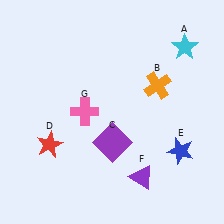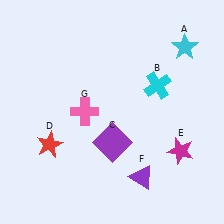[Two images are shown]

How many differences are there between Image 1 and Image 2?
There are 2 differences between the two images.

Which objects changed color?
B changed from orange to cyan. E changed from blue to magenta.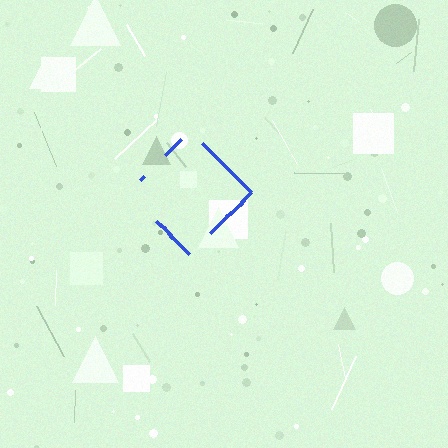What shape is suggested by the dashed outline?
The dashed outline suggests a diamond.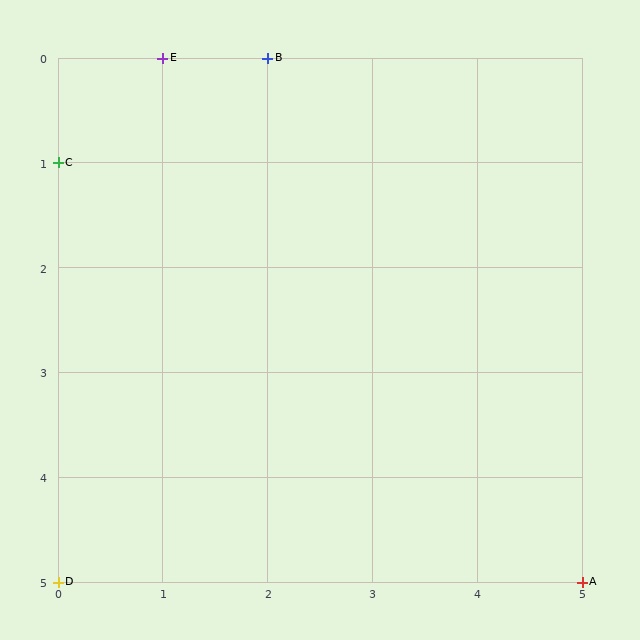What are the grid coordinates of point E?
Point E is at grid coordinates (1, 0).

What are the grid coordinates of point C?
Point C is at grid coordinates (0, 1).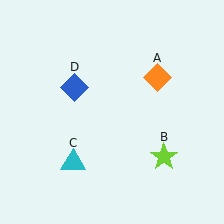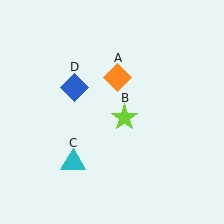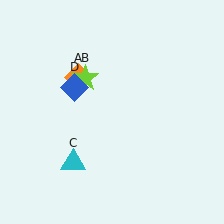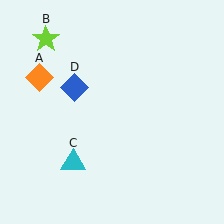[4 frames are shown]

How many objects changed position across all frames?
2 objects changed position: orange diamond (object A), lime star (object B).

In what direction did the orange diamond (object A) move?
The orange diamond (object A) moved left.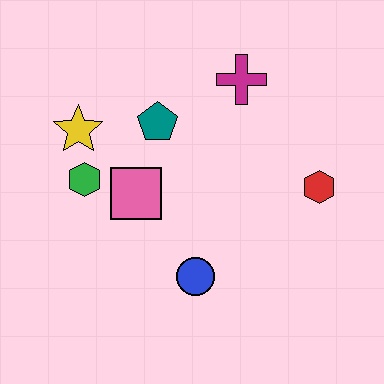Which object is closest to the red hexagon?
The magenta cross is closest to the red hexagon.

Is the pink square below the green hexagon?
Yes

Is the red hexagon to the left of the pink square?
No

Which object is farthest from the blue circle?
The magenta cross is farthest from the blue circle.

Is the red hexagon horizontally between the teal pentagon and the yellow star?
No